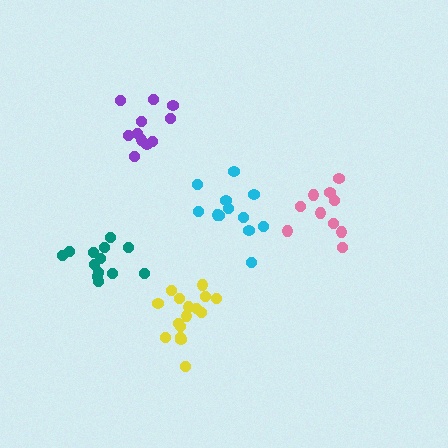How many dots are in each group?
Group 1: 16 dots, Group 2: 12 dots, Group 3: 11 dots, Group 4: 10 dots, Group 5: 13 dots (62 total).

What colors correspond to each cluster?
The clusters are colored: yellow, cyan, purple, pink, teal.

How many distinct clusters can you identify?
There are 5 distinct clusters.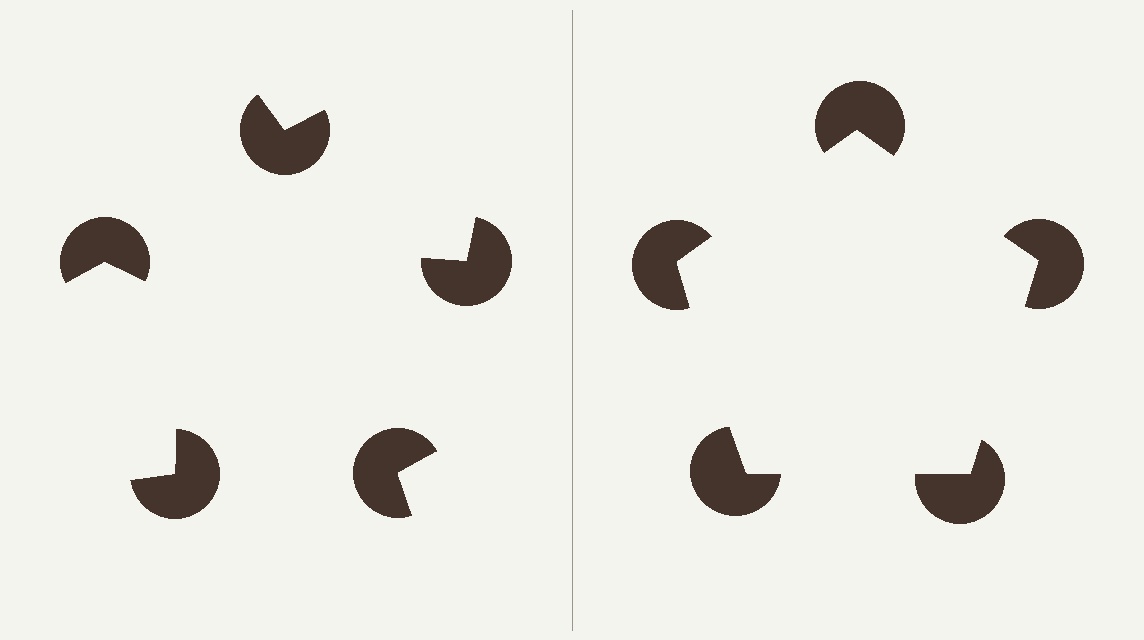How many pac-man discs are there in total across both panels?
10 — 5 on each side.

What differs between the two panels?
The pac-man discs are positioned identically on both sides; only the wedge orientations differ. On the right they align to a pentagon; on the left they are misaligned.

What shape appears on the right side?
An illusory pentagon.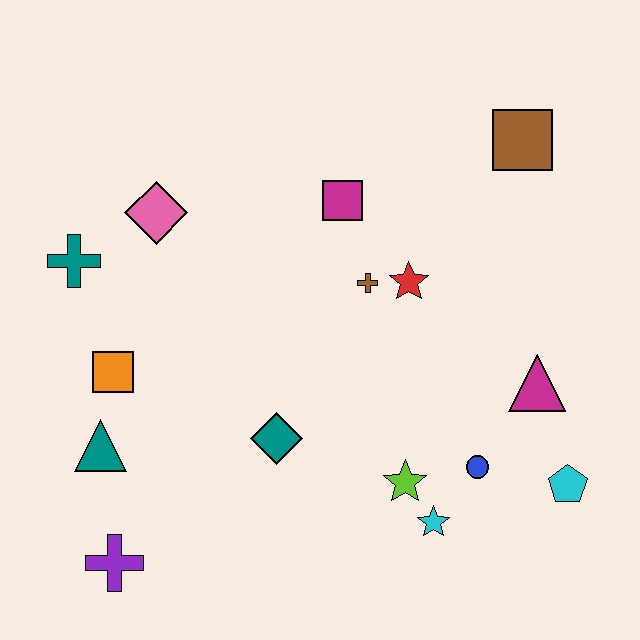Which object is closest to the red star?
The brown cross is closest to the red star.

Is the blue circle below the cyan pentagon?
No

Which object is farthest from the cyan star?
The teal cross is farthest from the cyan star.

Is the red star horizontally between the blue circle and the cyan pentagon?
No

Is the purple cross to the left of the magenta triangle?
Yes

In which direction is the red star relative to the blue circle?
The red star is above the blue circle.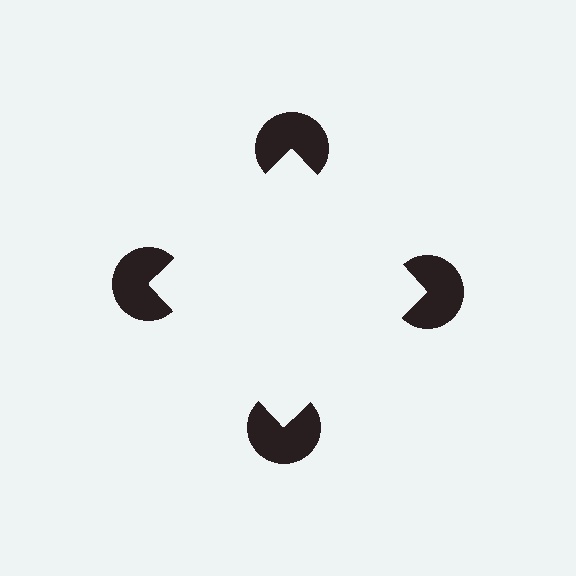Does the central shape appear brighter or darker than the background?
It typically appears slightly brighter than the background, even though no actual brightness change is drawn.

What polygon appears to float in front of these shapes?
An illusory square — its edges are inferred from the aligned wedge cuts in the pac-man discs, not physically drawn.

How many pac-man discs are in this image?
There are 4 — one at each vertex of the illusory square.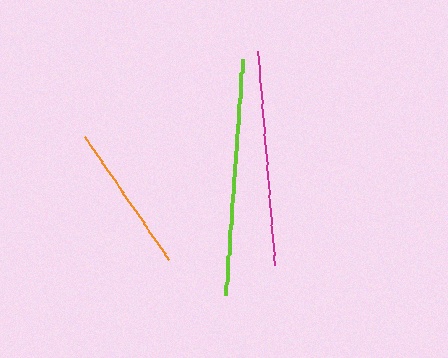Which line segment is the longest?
The lime line is the longest at approximately 237 pixels.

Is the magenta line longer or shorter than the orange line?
The magenta line is longer than the orange line.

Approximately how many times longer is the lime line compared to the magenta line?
The lime line is approximately 1.1 times the length of the magenta line.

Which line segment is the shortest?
The orange line is the shortest at approximately 149 pixels.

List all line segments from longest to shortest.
From longest to shortest: lime, magenta, orange.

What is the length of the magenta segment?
The magenta segment is approximately 214 pixels long.